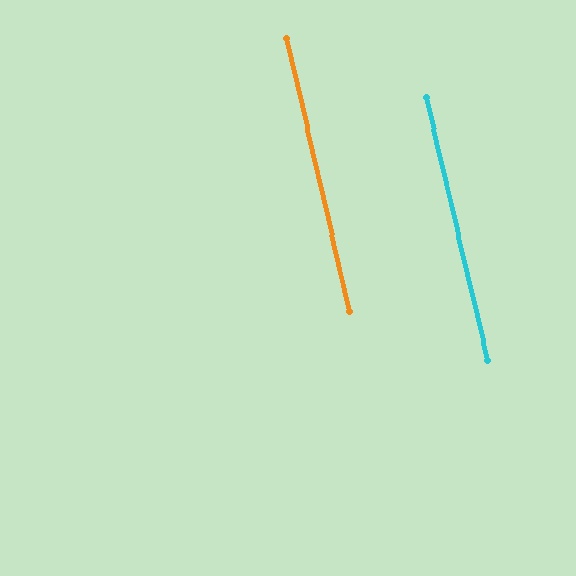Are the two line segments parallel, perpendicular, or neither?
Parallel — their directions differ by only 0.4°.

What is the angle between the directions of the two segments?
Approximately 0 degrees.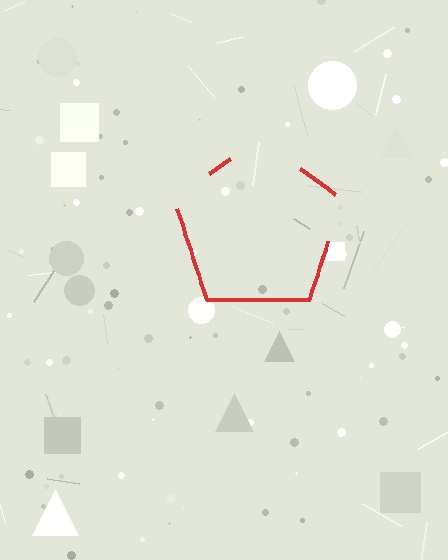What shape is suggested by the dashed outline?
The dashed outline suggests a pentagon.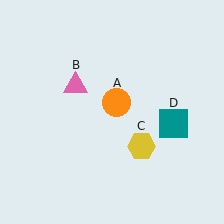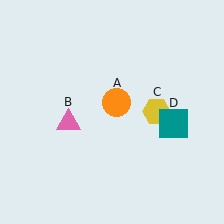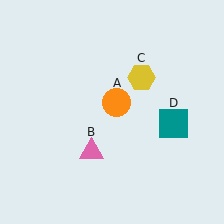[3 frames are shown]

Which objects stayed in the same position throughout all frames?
Orange circle (object A) and teal square (object D) remained stationary.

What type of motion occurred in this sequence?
The pink triangle (object B), yellow hexagon (object C) rotated counterclockwise around the center of the scene.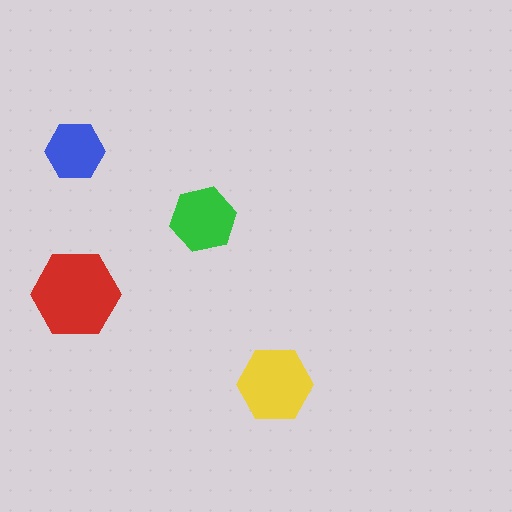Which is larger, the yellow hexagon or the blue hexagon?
The yellow one.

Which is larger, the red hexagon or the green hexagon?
The red one.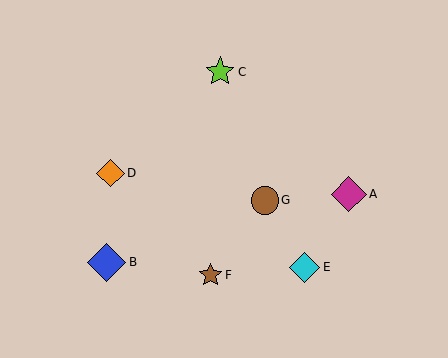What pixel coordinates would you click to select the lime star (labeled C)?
Click at (220, 72) to select the lime star C.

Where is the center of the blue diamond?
The center of the blue diamond is at (106, 262).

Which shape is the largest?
The blue diamond (labeled B) is the largest.